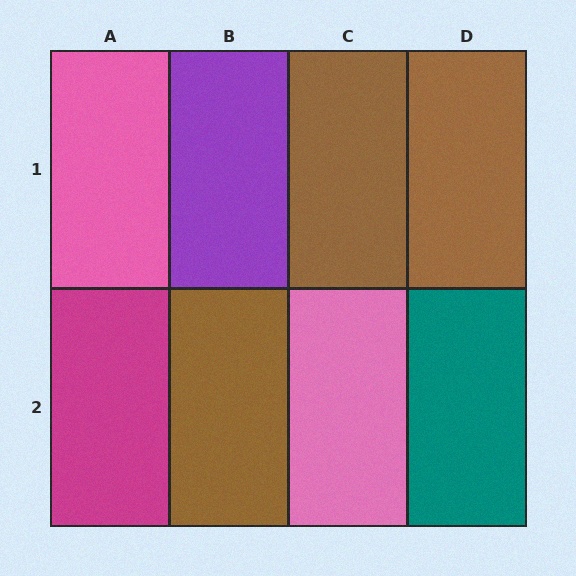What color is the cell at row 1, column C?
Brown.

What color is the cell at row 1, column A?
Pink.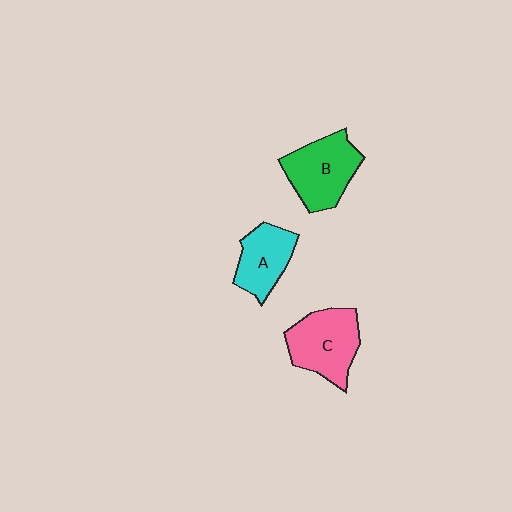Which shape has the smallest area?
Shape A (cyan).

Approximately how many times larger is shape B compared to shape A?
Approximately 1.3 times.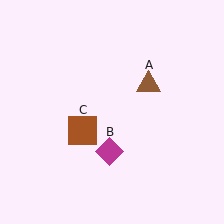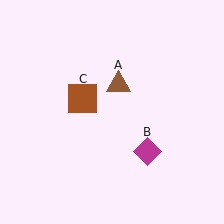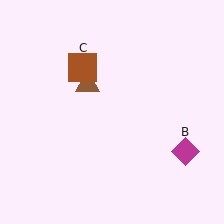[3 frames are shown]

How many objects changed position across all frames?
3 objects changed position: brown triangle (object A), magenta diamond (object B), brown square (object C).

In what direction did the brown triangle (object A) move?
The brown triangle (object A) moved left.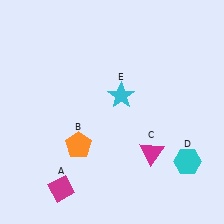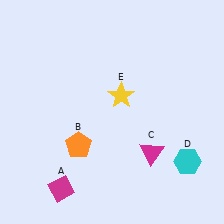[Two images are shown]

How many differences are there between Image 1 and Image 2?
There is 1 difference between the two images.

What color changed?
The star (E) changed from cyan in Image 1 to yellow in Image 2.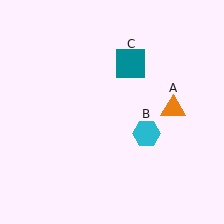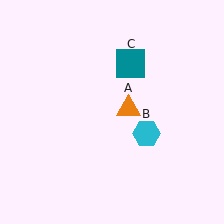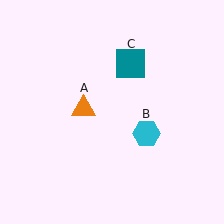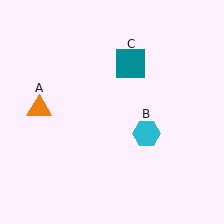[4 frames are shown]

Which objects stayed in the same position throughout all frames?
Cyan hexagon (object B) and teal square (object C) remained stationary.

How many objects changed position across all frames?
1 object changed position: orange triangle (object A).